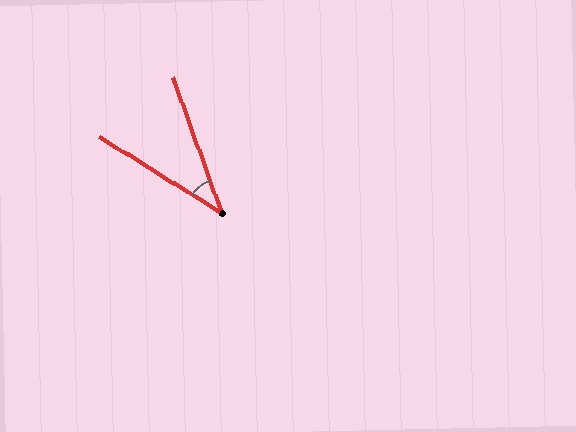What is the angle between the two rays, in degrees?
Approximately 39 degrees.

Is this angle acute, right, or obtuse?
It is acute.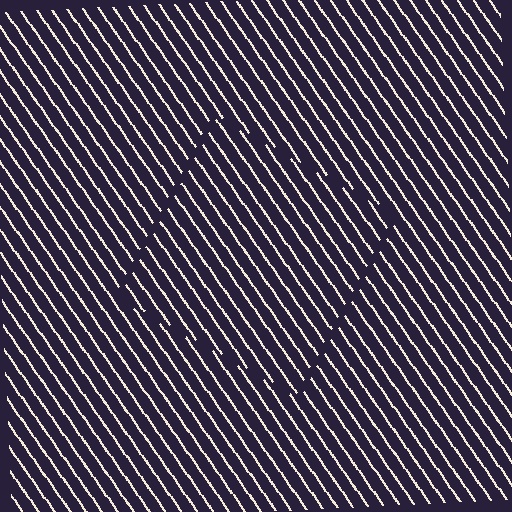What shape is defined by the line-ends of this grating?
An illusory square. The interior of the shape contains the same grating, shifted by half a period — the contour is defined by the phase discontinuity where line-ends from the inner and outer gratings abut.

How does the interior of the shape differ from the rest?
The interior of the shape contains the same grating, shifted by half a period — the contour is defined by the phase discontinuity where line-ends from the inner and outer gratings abut.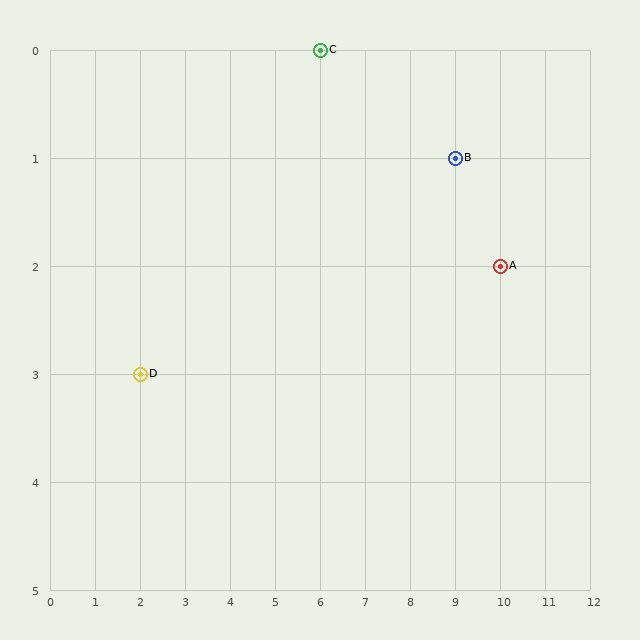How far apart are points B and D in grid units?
Points B and D are 7 columns and 2 rows apart (about 7.3 grid units diagonally).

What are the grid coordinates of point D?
Point D is at grid coordinates (2, 3).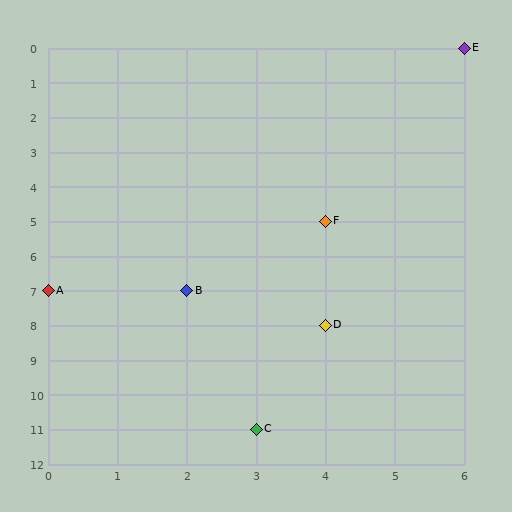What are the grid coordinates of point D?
Point D is at grid coordinates (4, 8).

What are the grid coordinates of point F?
Point F is at grid coordinates (4, 5).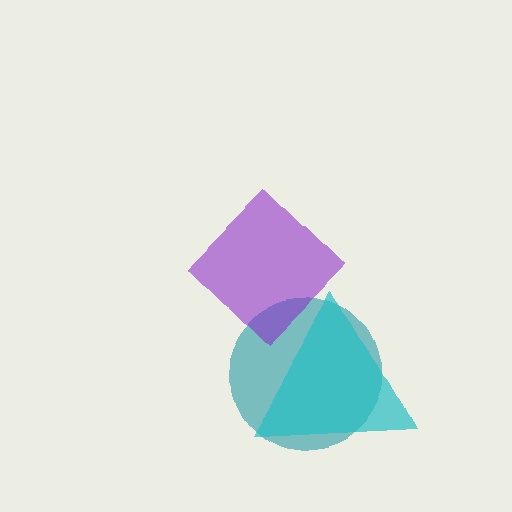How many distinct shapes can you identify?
There are 3 distinct shapes: a teal circle, a cyan triangle, a purple diamond.